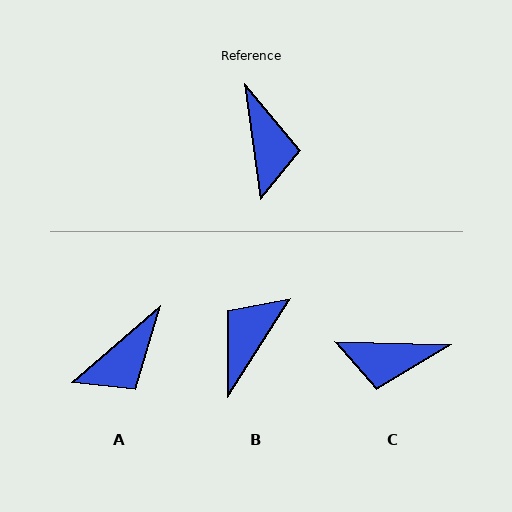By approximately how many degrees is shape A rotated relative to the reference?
Approximately 57 degrees clockwise.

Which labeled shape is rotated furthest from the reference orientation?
B, about 140 degrees away.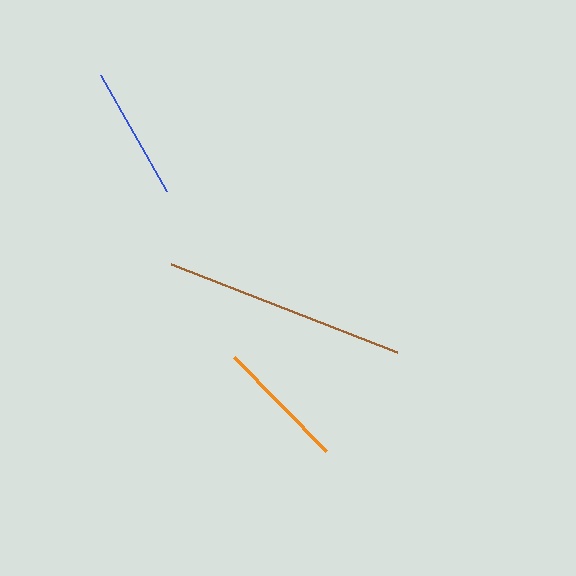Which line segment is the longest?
The brown line is the longest at approximately 243 pixels.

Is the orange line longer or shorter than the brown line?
The brown line is longer than the orange line.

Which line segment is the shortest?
The orange line is the shortest at approximately 131 pixels.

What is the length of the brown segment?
The brown segment is approximately 243 pixels long.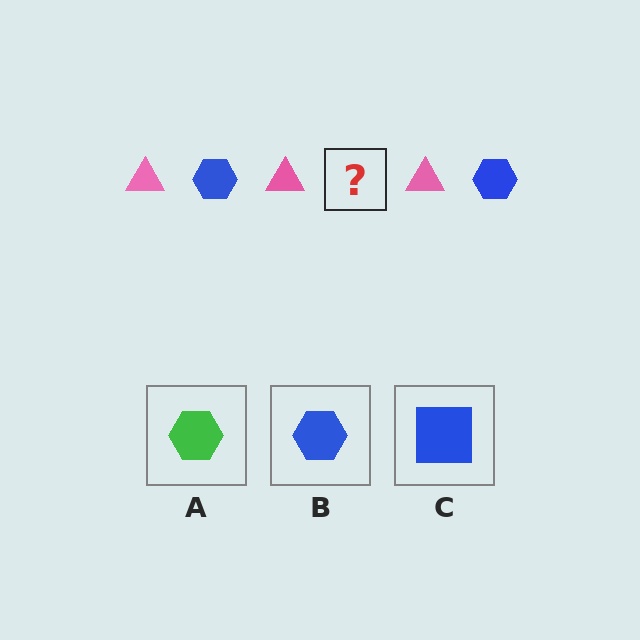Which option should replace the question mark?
Option B.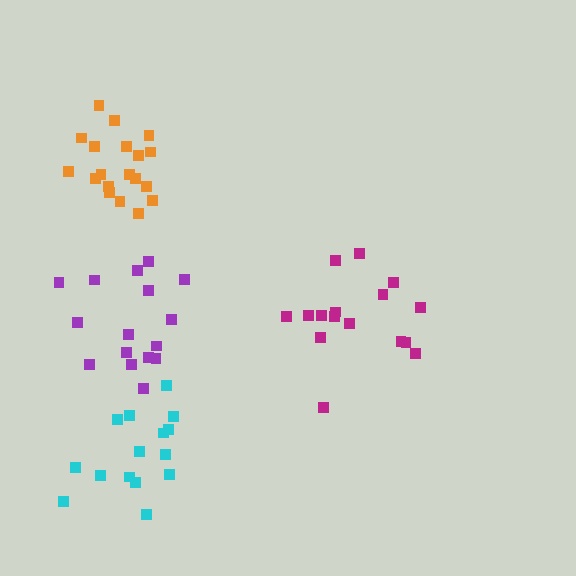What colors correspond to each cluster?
The clusters are colored: magenta, orange, cyan, purple.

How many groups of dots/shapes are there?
There are 4 groups.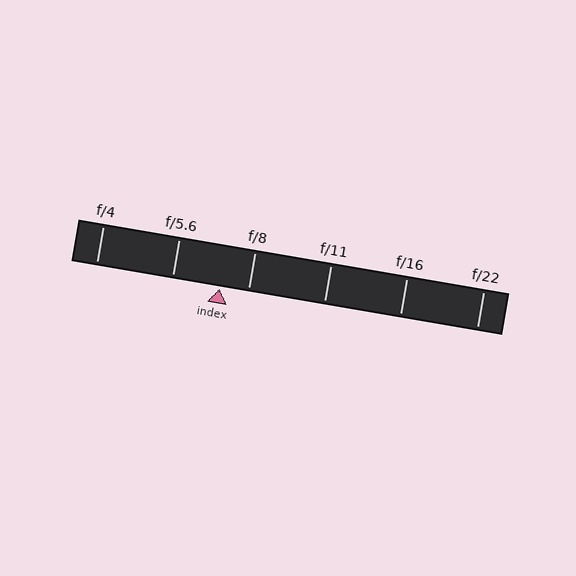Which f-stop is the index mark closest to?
The index mark is closest to f/8.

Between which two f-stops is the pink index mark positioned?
The index mark is between f/5.6 and f/8.